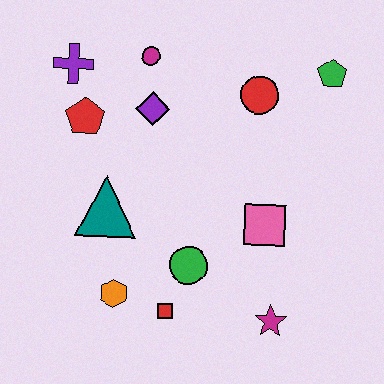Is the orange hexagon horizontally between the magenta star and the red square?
No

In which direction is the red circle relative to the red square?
The red circle is above the red square.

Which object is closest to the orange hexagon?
The red square is closest to the orange hexagon.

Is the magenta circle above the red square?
Yes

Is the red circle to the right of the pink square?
No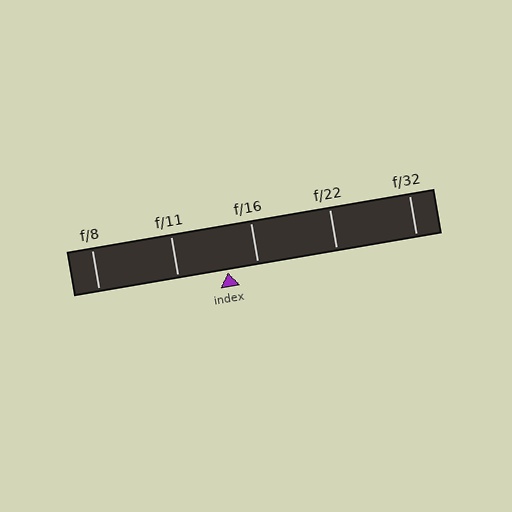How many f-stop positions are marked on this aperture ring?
There are 5 f-stop positions marked.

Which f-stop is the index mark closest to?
The index mark is closest to f/16.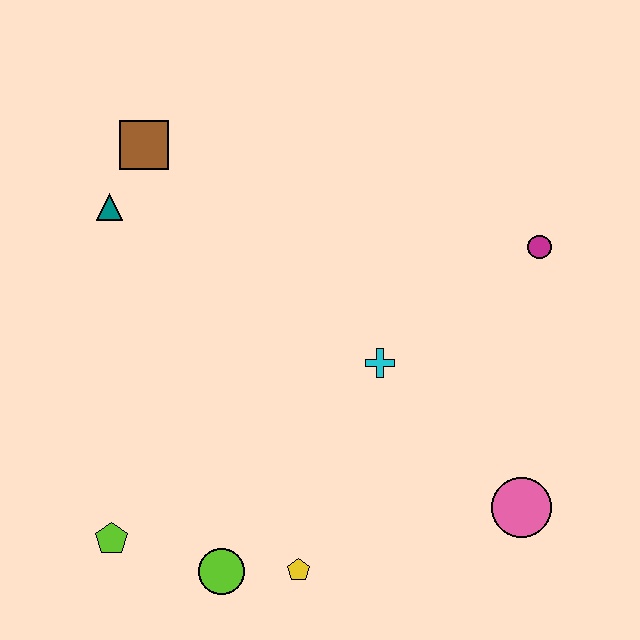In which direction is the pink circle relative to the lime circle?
The pink circle is to the right of the lime circle.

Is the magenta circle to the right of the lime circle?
Yes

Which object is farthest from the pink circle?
The brown square is farthest from the pink circle.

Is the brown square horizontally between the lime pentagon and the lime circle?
Yes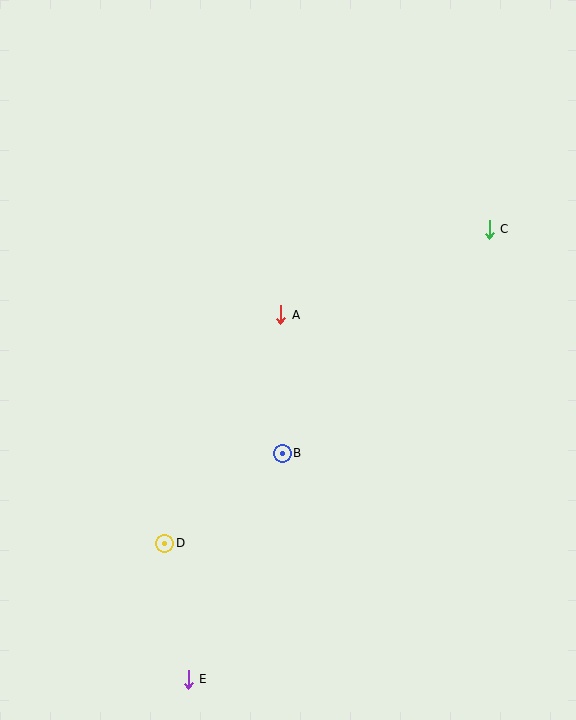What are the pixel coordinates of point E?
Point E is at (188, 679).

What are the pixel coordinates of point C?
Point C is at (489, 229).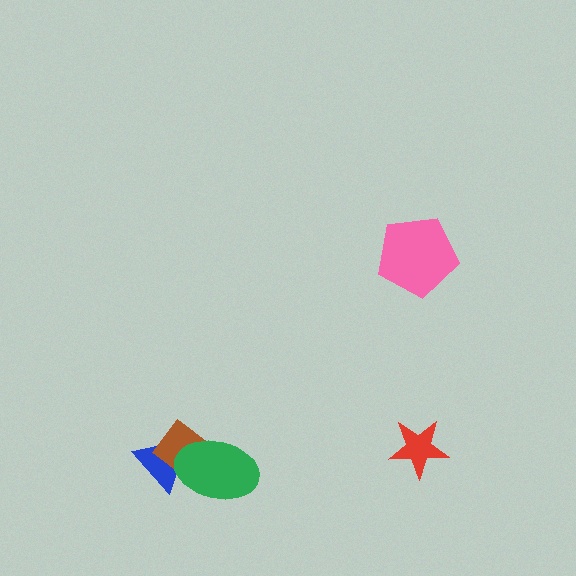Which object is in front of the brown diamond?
The green ellipse is in front of the brown diamond.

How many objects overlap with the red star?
0 objects overlap with the red star.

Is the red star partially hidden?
No, no other shape covers it.